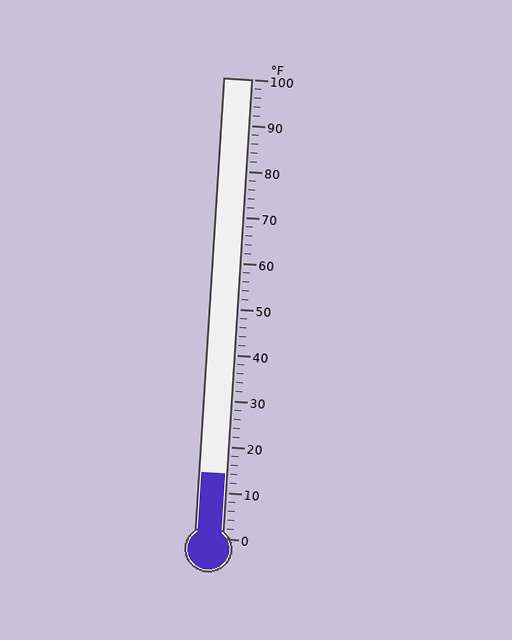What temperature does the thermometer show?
The thermometer shows approximately 14°F.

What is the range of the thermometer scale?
The thermometer scale ranges from 0°F to 100°F.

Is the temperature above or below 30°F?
The temperature is below 30°F.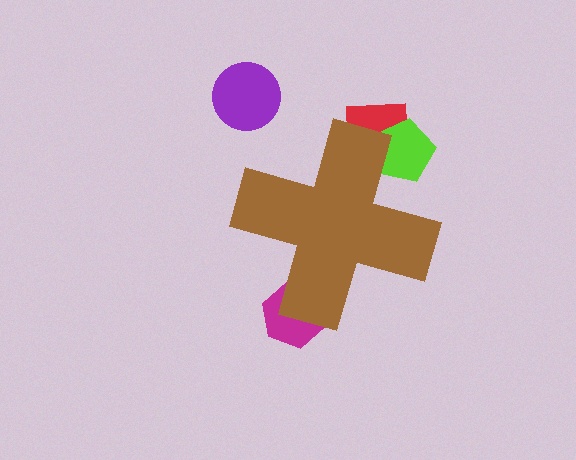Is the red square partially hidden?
Yes, the red square is partially hidden behind the brown cross.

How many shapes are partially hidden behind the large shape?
3 shapes are partially hidden.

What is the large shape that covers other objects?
A brown cross.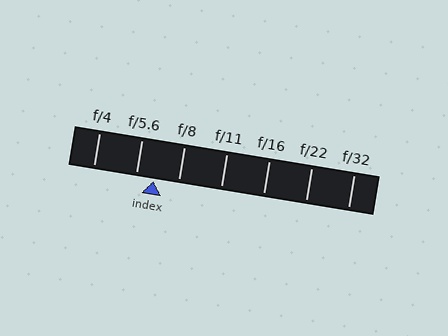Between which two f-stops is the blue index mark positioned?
The index mark is between f/5.6 and f/8.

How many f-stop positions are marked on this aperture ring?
There are 7 f-stop positions marked.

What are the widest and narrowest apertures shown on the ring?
The widest aperture shown is f/4 and the narrowest is f/32.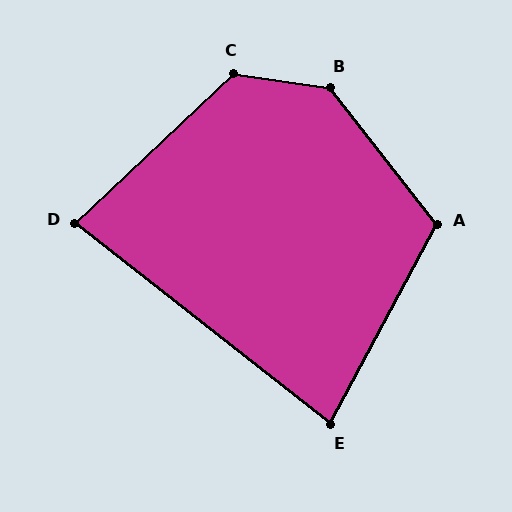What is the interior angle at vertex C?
Approximately 128 degrees (obtuse).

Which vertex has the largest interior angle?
B, at approximately 136 degrees.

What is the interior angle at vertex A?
Approximately 114 degrees (obtuse).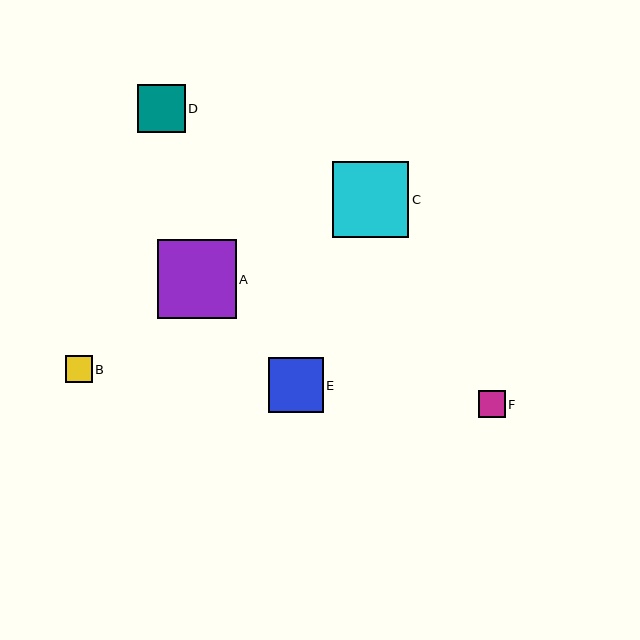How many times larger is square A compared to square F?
Square A is approximately 3.0 times the size of square F.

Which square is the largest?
Square A is the largest with a size of approximately 79 pixels.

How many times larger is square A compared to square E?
Square A is approximately 1.4 times the size of square E.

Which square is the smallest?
Square F is the smallest with a size of approximately 27 pixels.